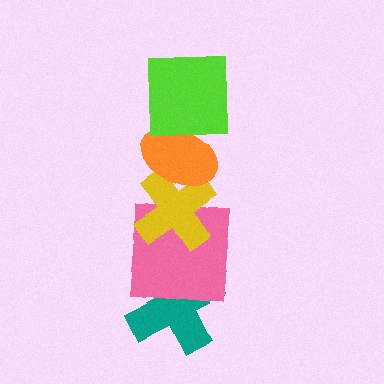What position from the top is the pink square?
The pink square is 4th from the top.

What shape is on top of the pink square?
The yellow cross is on top of the pink square.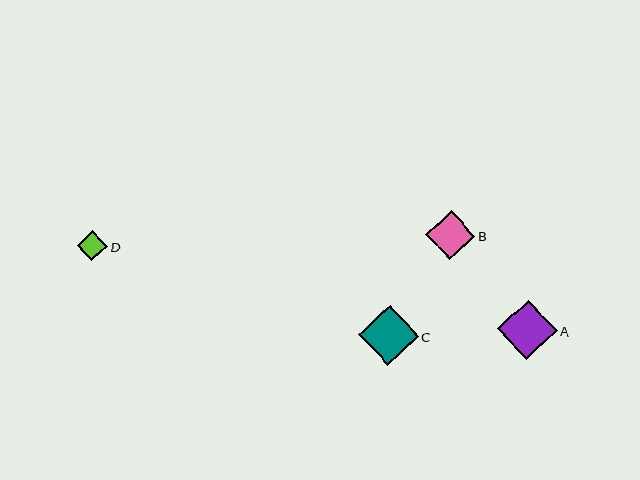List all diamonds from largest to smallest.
From largest to smallest: C, A, B, D.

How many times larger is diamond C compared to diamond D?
Diamond C is approximately 1.9 times the size of diamond D.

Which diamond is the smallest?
Diamond D is the smallest with a size of approximately 31 pixels.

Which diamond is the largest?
Diamond C is the largest with a size of approximately 60 pixels.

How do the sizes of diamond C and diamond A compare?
Diamond C and diamond A are approximately the same size.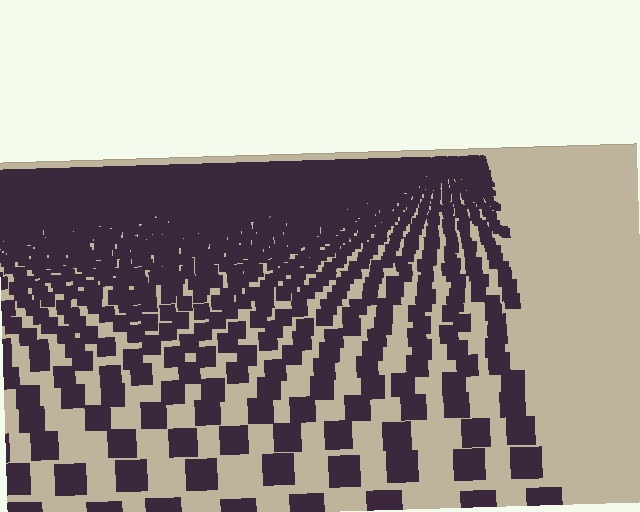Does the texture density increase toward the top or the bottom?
Density increases toward the top.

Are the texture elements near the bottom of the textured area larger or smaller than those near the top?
Larger. Near the bottom, elements are closer to the viewer and appear at a bigger on-screen size.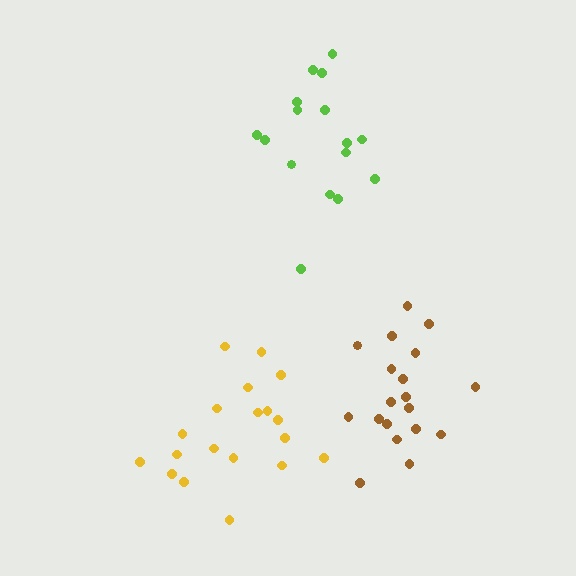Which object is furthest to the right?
The brown cluster is rightmost.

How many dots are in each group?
Group 1: 19 dots, Group 2: 19 dots, Group 3: 16 dots (54 total).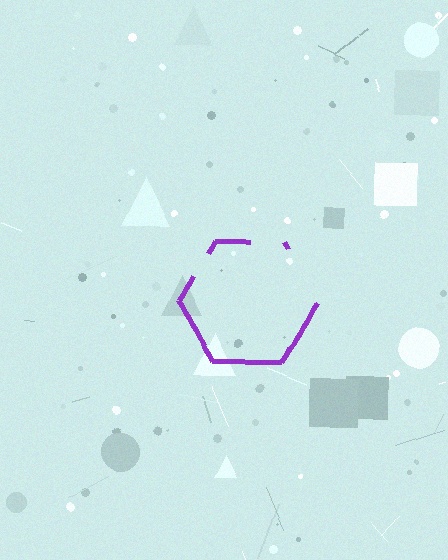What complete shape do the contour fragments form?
The contour fragments form a hexagon.